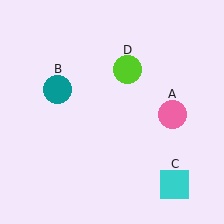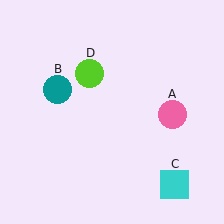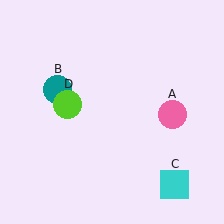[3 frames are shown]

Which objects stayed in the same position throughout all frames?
Pink circle (object A) and teal circle (object B) and cyan square (object C) remained stationary.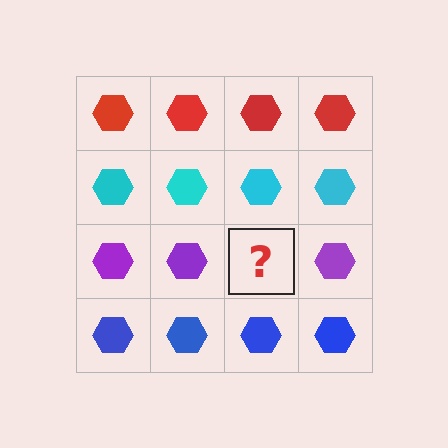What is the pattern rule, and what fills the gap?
The rule is that each row has a consistent color. The gap should be filled with a purple hexagon.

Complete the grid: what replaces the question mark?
The question mark should be replaced with a purple hexagon.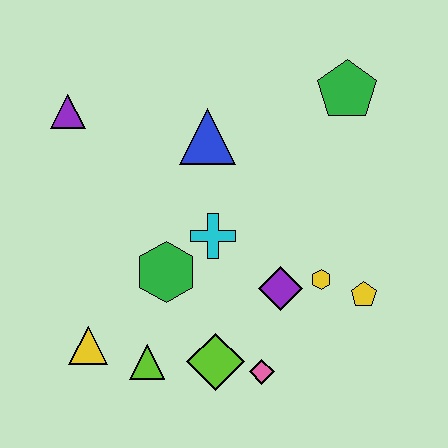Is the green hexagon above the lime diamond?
Yes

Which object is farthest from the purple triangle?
The yellow pentagon is farthest from the purple triangle.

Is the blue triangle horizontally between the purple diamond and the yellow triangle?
Yes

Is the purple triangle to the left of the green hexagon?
Yes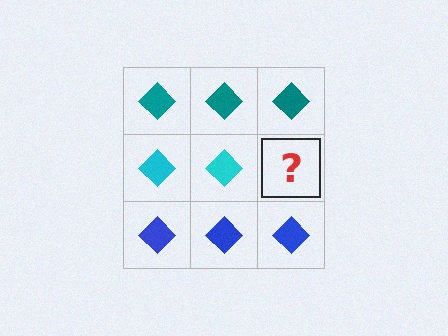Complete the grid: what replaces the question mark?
The question mark should be replaced with a cyan diamond.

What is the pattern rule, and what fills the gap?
The rule is that each row has a consistent color. The gap should be filled with a cyan diamond.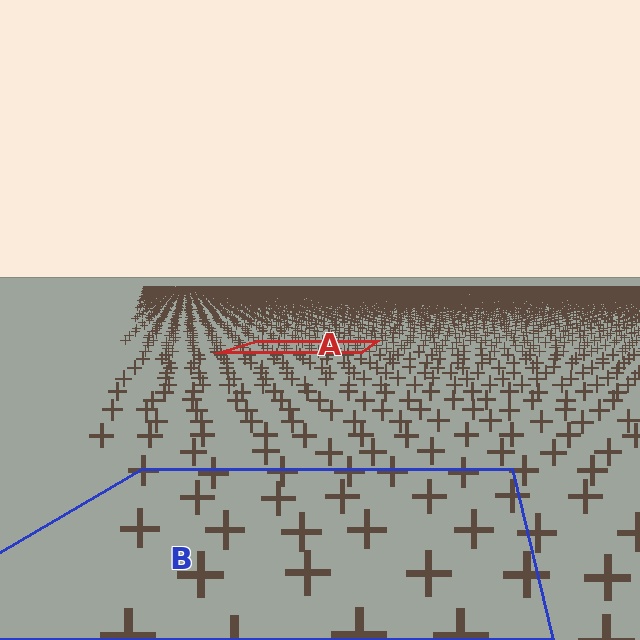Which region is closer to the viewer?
Region B is closer. The texture elements there are larger and more spread out.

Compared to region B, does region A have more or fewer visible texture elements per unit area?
Region A has more texture elements per unit area — they are packed more densely because it is farther away.